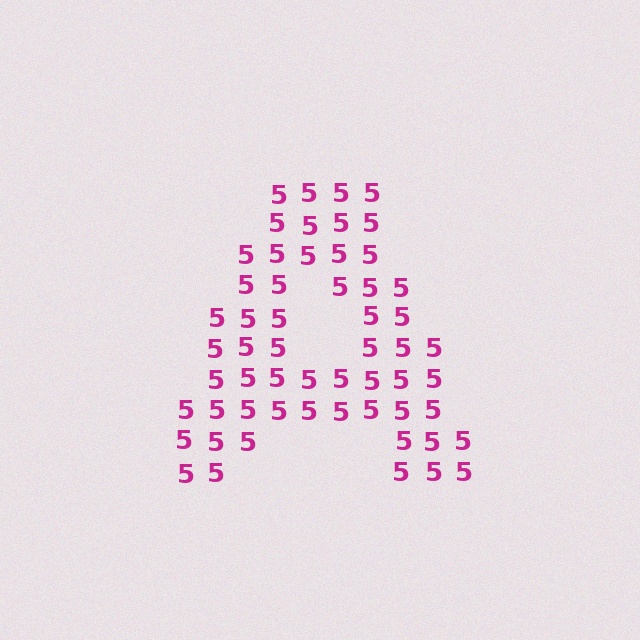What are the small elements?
The small elements are digit 5's.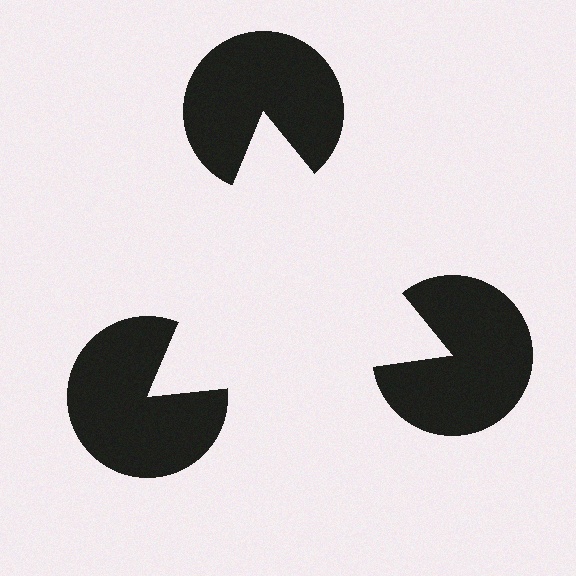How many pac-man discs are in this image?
There are 3 — one at each vertex of the illusory triangle.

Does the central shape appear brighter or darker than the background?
It typically appears slightly brighter than the background, even though no actual brightness change is drawn.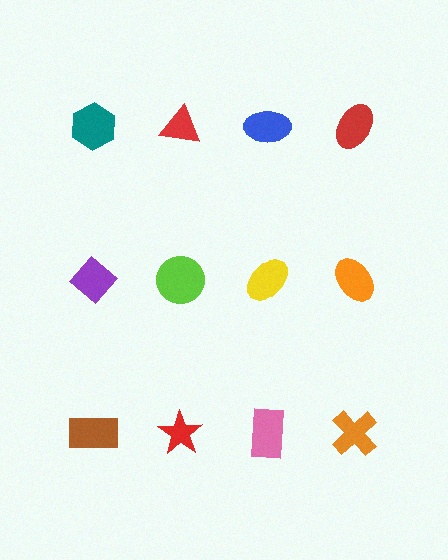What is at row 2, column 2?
A lime circle.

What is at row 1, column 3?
A blue ellipse.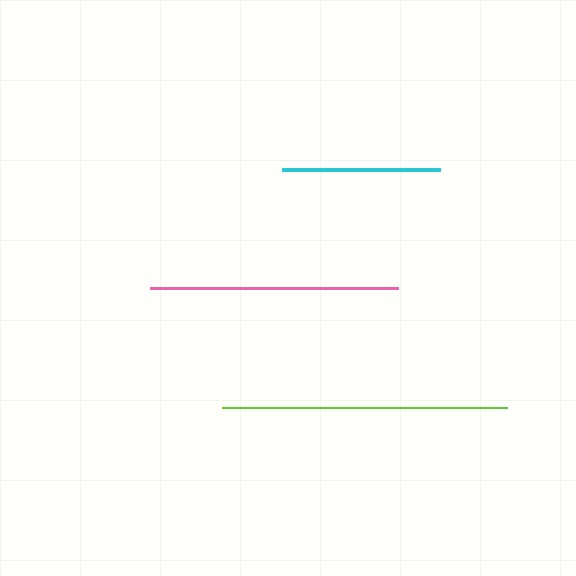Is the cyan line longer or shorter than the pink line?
The pink line is longer than the cyan line.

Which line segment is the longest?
The lime line is the longest at approximately 285 pixels.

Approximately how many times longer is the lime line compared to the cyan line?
The lime line is approximately 1.8 times the length of the cyan line.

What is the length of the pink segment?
The pink segment is approximately 248 pixels long.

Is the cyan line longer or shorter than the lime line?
The lime line is longer than the cyan line.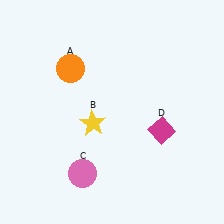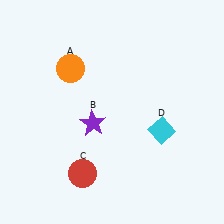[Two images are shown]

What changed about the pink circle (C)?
In Image 1, C is pink. In Image 2, it changed to red.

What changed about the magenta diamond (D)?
In Image 1, D is magenta. In Image 2, it changed to cyan.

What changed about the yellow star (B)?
In Image 1, B is yellow. In Image 2, it changed to purple.